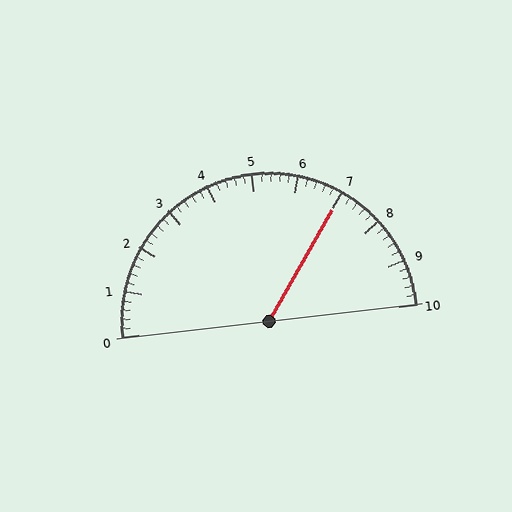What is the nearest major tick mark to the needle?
The nearest major tick mark is 7.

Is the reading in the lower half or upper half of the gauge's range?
The reading is in the upper half of the range (0 to 10).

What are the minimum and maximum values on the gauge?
The gauge ranges from 0 to 10.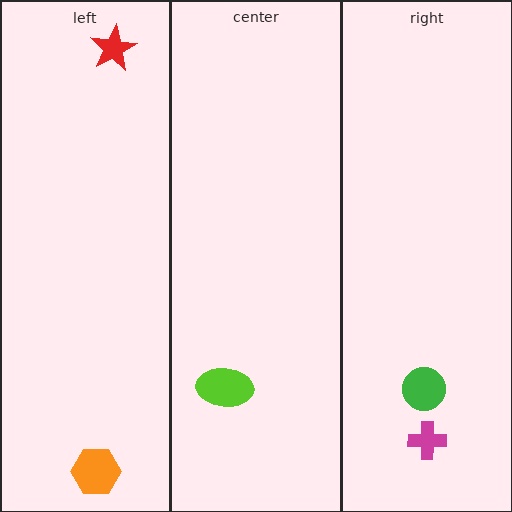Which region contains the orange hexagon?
The left region.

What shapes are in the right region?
The green circle, the magenta cross.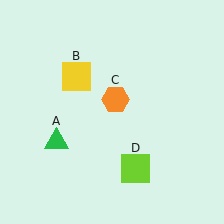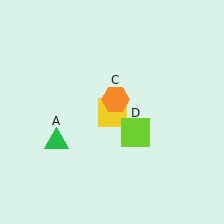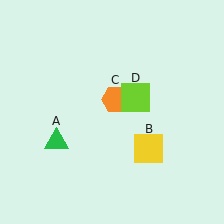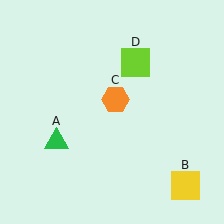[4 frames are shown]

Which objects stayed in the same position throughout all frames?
Green triangle (object A) and orange hexagon (object C) remained stationary.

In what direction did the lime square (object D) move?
The lime square (object D) moved up.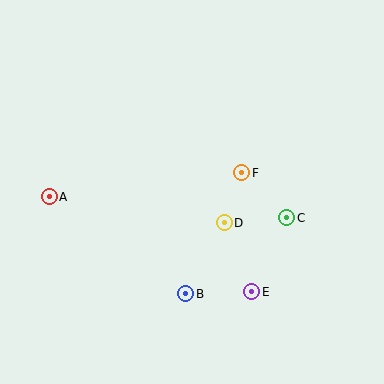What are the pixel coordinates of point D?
Point D is at (224, 223).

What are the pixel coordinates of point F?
Point F is at (242, 173).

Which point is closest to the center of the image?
Point D at (224, 223) is closest to the center.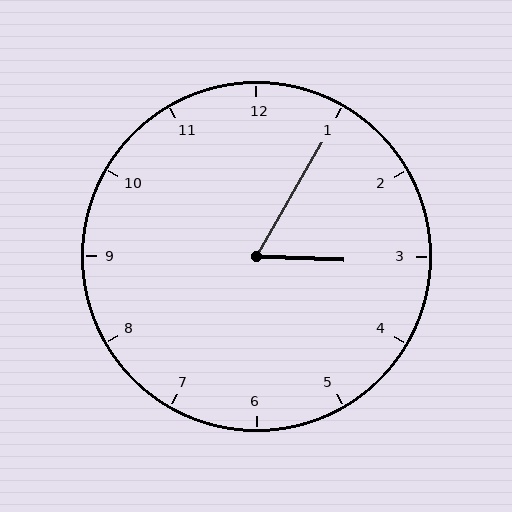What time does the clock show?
3:05.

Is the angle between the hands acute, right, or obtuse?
It is acute.